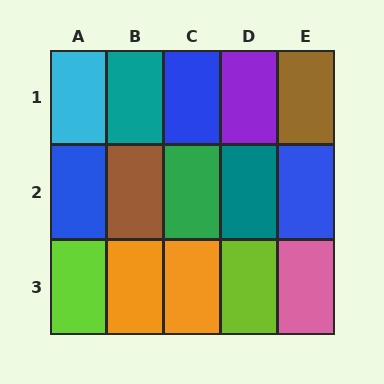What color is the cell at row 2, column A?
Blue.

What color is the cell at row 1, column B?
Teal.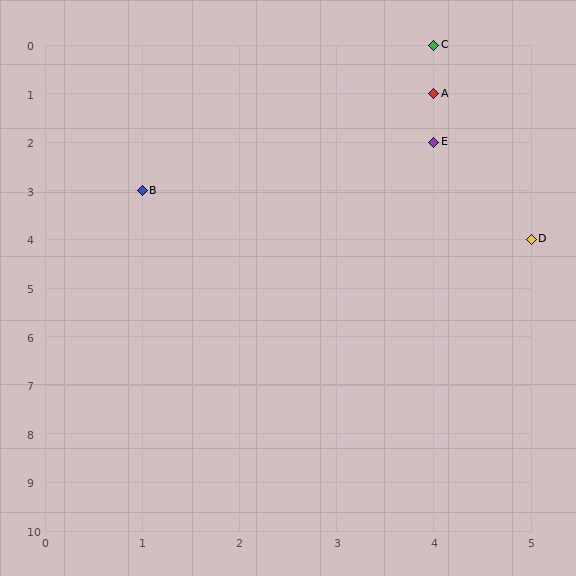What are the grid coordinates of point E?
Point E is at grid coordinates (4, 2).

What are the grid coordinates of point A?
Point A is at grid coordinates (4, 1).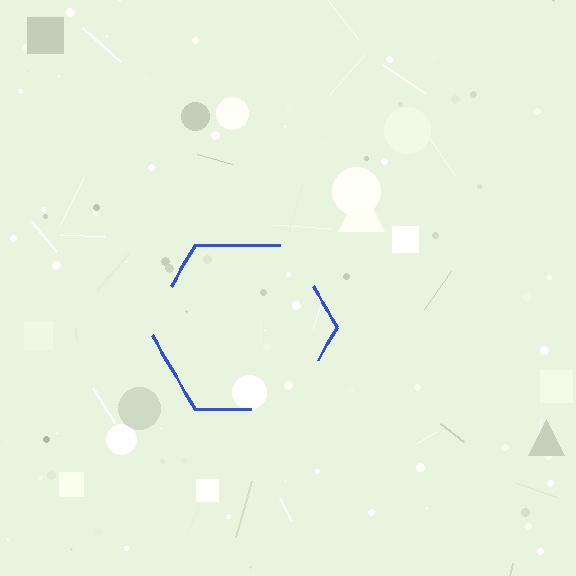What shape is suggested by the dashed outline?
The dashed outline suggests a hexagon.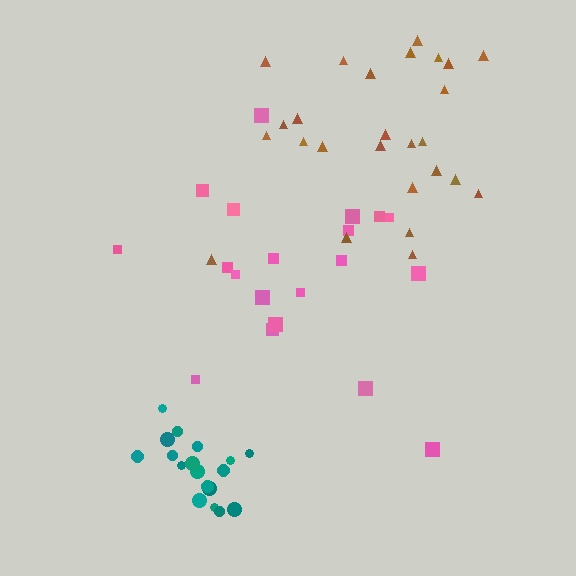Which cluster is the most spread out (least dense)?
Pink.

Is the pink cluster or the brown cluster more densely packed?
Brown.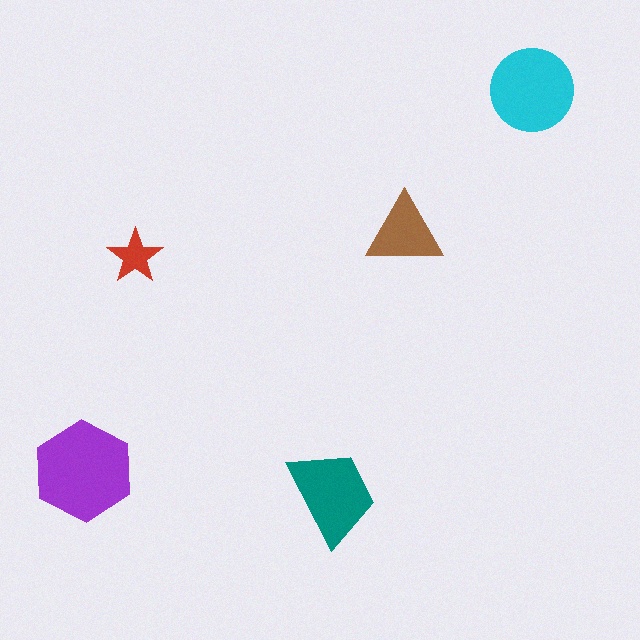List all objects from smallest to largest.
The red star, the brown triangle, the teal trapezoid, the cyan circle, the purple hexagon.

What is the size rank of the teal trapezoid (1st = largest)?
3rd.